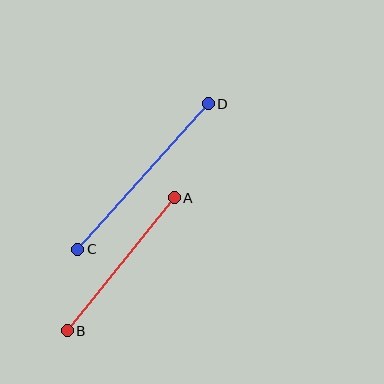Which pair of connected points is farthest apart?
Points C and D are farthest apart.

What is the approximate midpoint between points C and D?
The midpoint is at approximately (143, 176) pixels.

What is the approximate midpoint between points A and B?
The midpoint is at approximately (121, 264) pixels.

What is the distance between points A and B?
The distance is approximately 171 pixels.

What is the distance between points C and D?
The distance is approximately 195 pixels.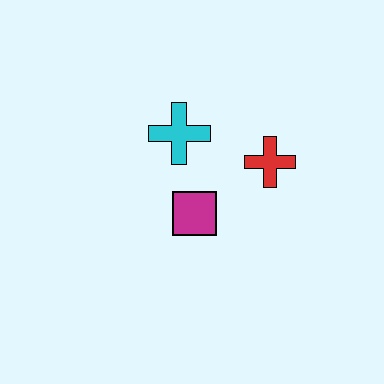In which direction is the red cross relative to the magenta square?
The red cross is to the right of the magenta square.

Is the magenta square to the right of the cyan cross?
Yes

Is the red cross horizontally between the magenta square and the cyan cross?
No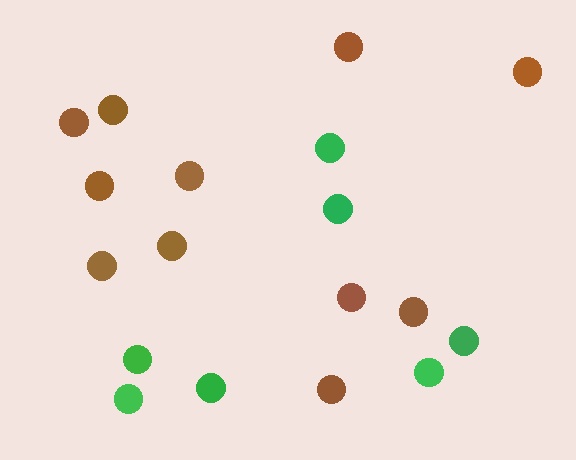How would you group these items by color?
There are 2 groups: one group of brown circles (11) and one group of green circles (7).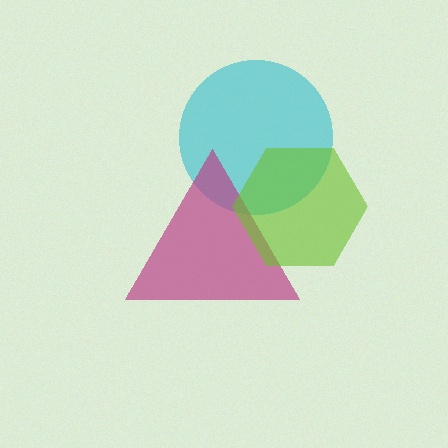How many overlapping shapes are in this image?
There are 3 overlapping shapes in the image.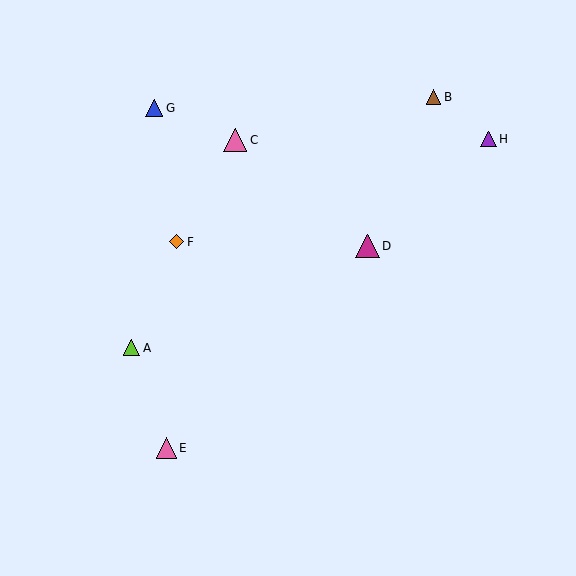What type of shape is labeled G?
Shape G is a blue triangle.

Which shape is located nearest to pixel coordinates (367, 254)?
The magenta triangle (labeled D) at (368, 246) is nearest to that location.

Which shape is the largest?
The magenta triangle (labeled D) is the largest.